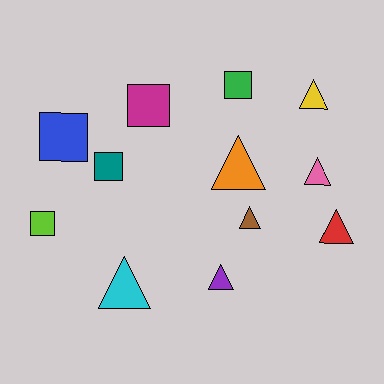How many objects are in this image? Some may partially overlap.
There are 12 objects.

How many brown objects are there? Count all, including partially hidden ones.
There is 1 brown object.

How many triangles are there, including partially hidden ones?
There are 7 triangles.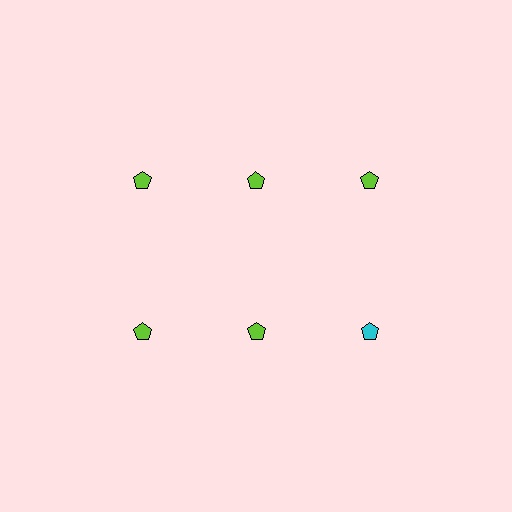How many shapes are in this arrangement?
There are 6 shapes arranged in a grid pattern.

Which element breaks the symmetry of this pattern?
The cyan pentagon in the second row, center column breaks the symmetry. All other shapes are lime pentagons.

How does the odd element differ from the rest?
It has a different color: cyan instead of lime.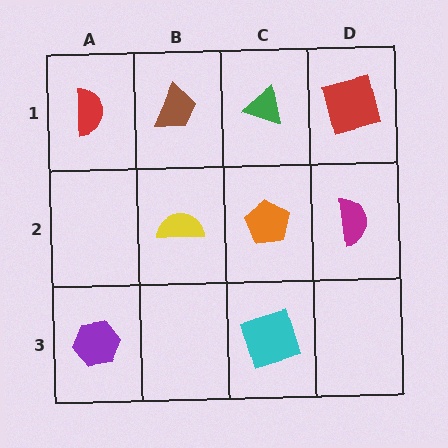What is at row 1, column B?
A brown trapezoid.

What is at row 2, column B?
A yellow semicircle.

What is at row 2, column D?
A magenta semicircle.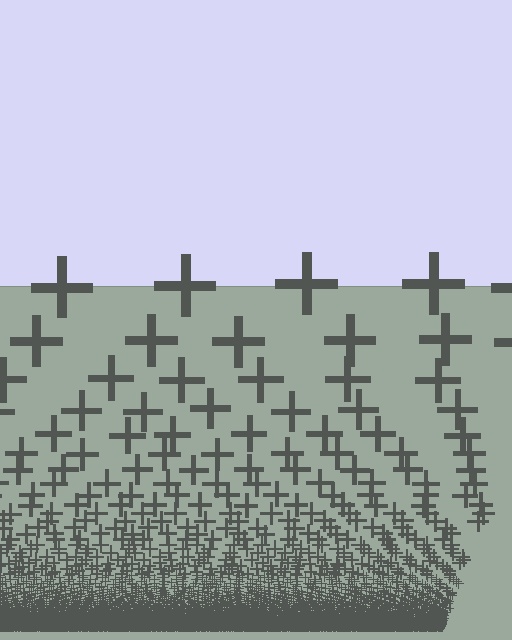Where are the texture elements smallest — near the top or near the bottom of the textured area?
Near the bottom.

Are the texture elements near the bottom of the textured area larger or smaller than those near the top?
Smaller. The gradient is inverted — elements near the bottom are smaller and denser.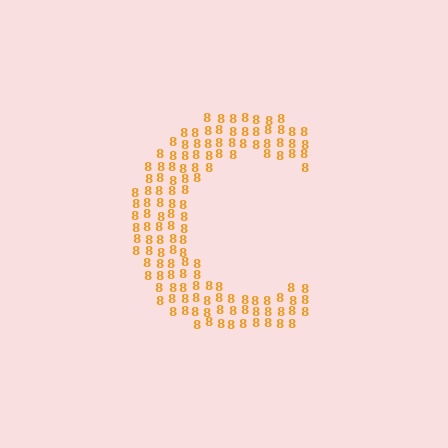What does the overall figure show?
The overall figure shows the letter C.